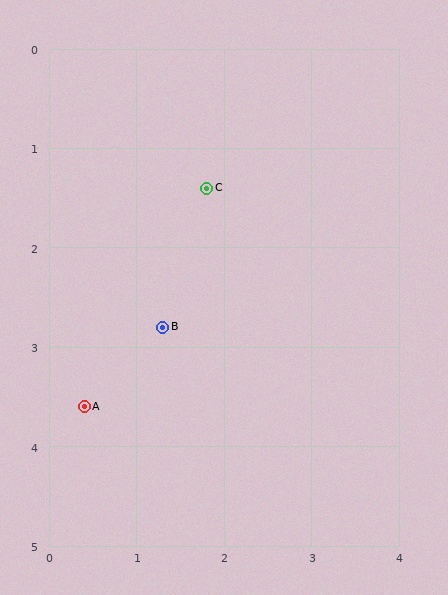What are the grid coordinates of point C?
Point C is at approximately (1.8, 1.4).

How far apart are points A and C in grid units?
Points A and C are about 2.6 grid units apart.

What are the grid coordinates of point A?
Point A is at approximately (0.4, 3.6).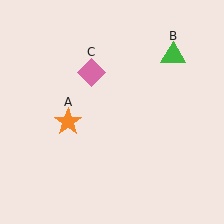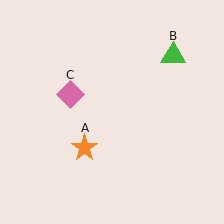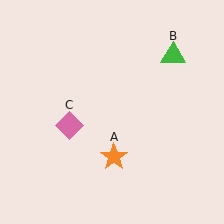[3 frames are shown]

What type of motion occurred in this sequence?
The orange star (object A), pink diamond (object C) rotated counterclockwise around the center of the scene.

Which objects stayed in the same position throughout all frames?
Green triangle (object B) remained stationary.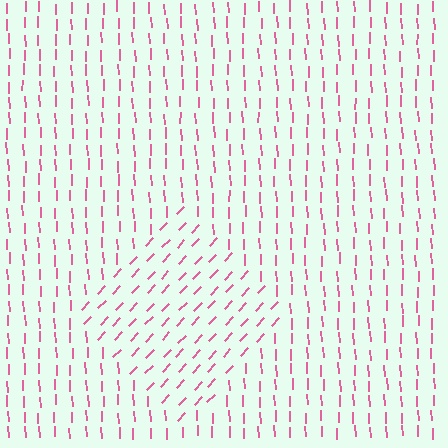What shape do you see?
I see a diamond.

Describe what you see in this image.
The image is filled with small pink line segments. A diamond region in the image has lines oriented differently from the surrounding lines, creating a visible texture boundary.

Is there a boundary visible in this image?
Yes, there is a texture boundary formed by a change in line orientation.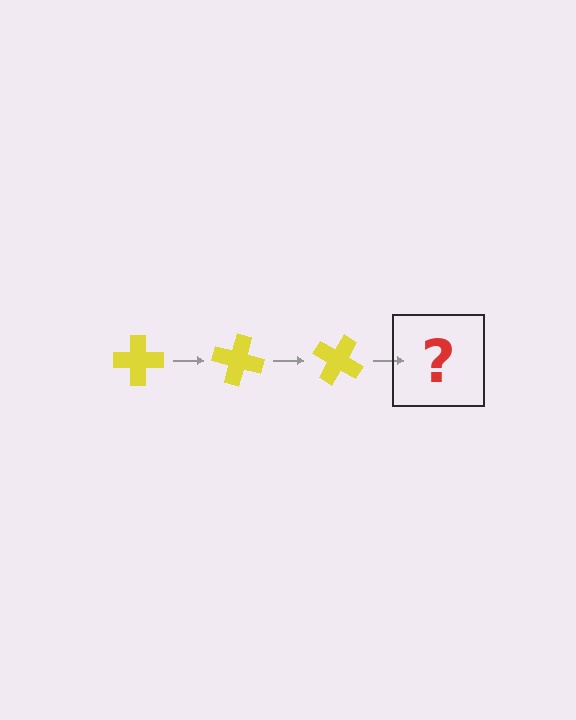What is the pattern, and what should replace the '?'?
The pattern is that the cross rotates 15 degrees each step. The '?' should be a yellow cross rotated 45 degrees.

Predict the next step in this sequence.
The next step is a yellow cross rotated 45 degrees.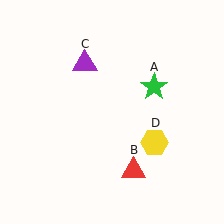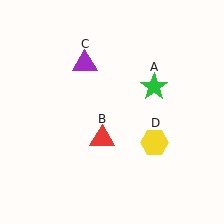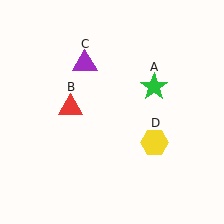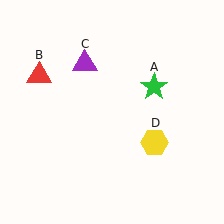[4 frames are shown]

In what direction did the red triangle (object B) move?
The red triangle (object B) moved up and to the left.